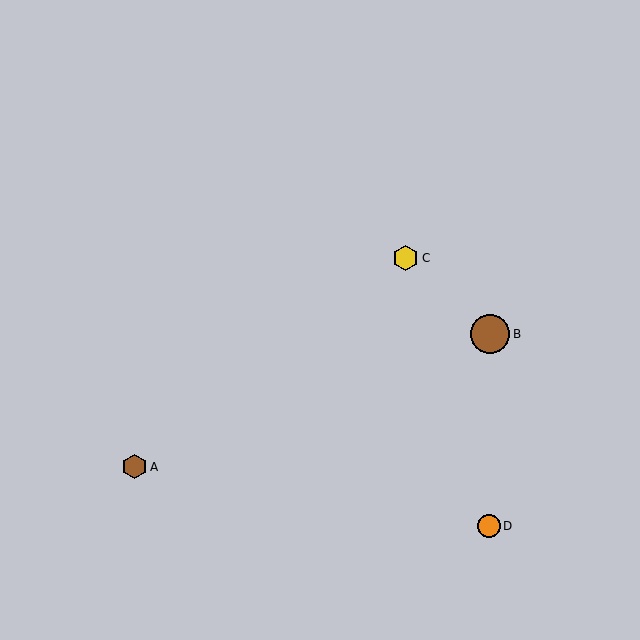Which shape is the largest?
The brown circle (labeled B) is the largest.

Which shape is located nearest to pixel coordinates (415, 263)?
The yellow hexagon (labeled C) at (406, 258) is nearest to that location.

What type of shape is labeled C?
Shape C is a yellow hexagon.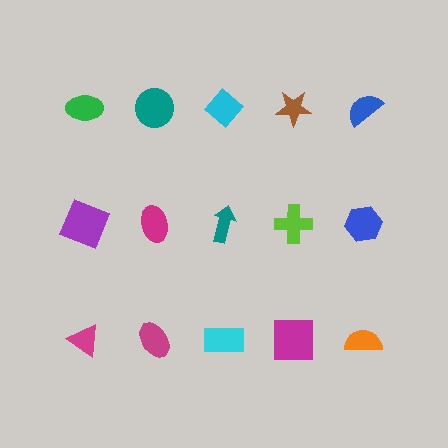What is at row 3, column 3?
A cyan rectangle.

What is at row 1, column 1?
A green ellipse.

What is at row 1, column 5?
A blue semicircle.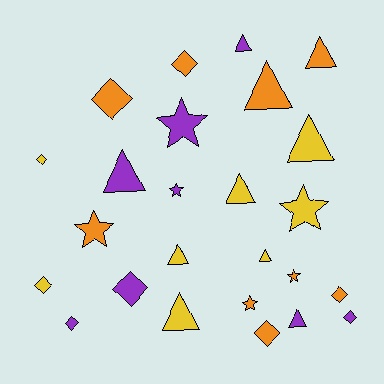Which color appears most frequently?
Orange, with 9 objects.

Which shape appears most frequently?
Triangle, with 10 objects.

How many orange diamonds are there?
There are 4 orange diamonds.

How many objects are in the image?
There are 25 objects.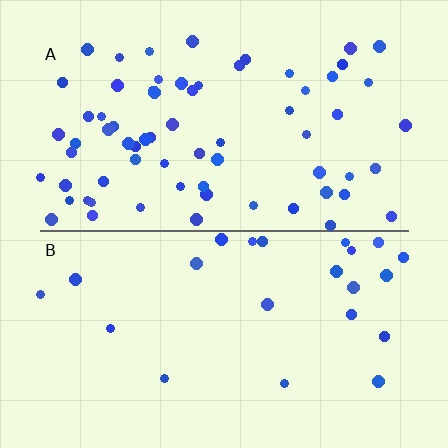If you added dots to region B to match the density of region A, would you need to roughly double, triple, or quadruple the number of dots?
Approximately triple.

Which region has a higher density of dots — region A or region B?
A (the top).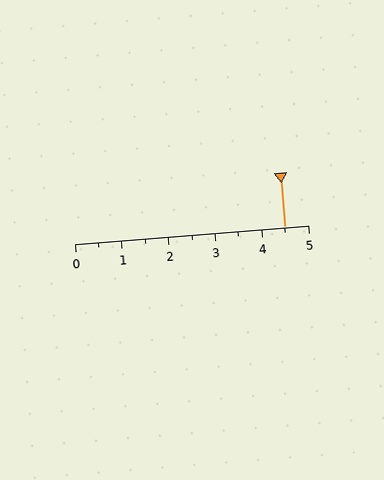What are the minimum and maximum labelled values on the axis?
The axis runs from 0 to 5.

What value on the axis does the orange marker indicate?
The marker indicates approximately 4.5.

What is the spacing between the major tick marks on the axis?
The major ticks are spaced 1 apart.